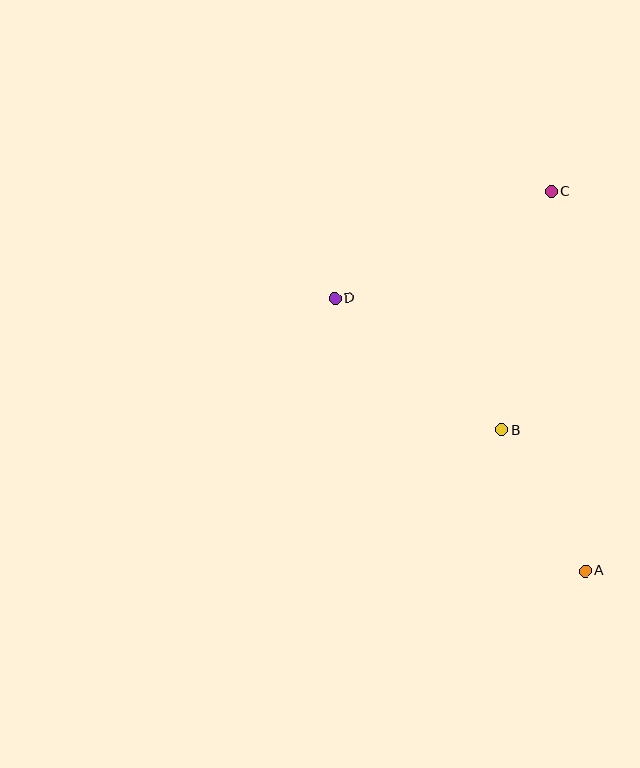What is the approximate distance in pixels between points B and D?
The distance between B and D is approximately 212 pixels.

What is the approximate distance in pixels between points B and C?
The distance between B and C is approximately 243 pixels.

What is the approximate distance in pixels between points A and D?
The distance between A and D is approximately 370 pixels.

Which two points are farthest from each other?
Points A and C are farthest from each other.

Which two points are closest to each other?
Points A and B are closest to each other.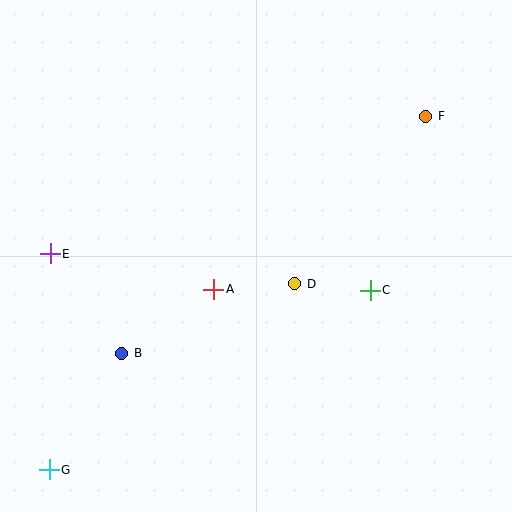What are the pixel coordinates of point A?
Point A is at (214, 289).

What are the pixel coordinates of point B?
Point B is at (122, 353).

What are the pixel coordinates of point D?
Point D is at (295, 284).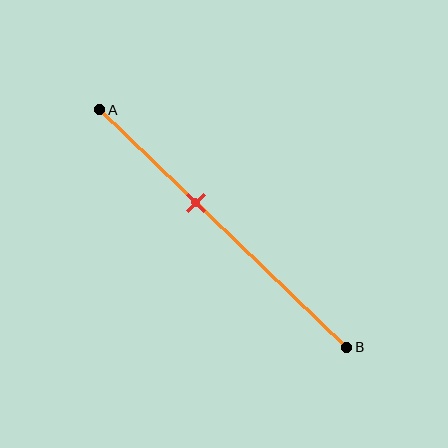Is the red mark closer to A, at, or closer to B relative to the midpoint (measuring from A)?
The red mark is closer to point A than the midpoint of segment AB.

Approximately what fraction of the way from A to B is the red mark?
The red mark is approximately 40% of the way from A to B.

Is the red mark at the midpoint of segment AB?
No, the mark is at about 40% from A, not at the 50% midpoint.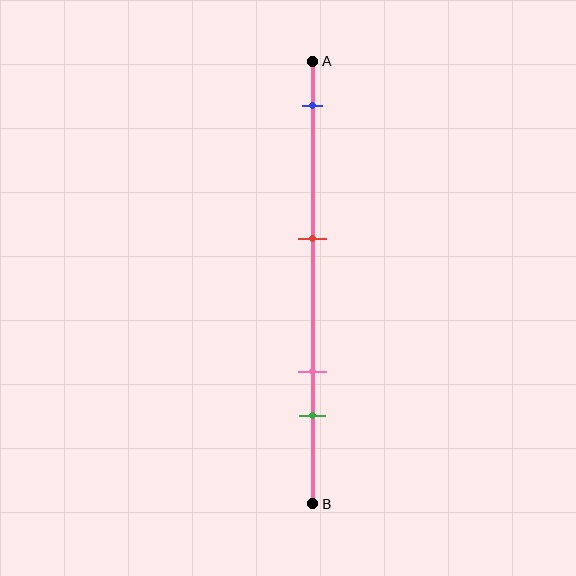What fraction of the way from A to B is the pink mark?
The pink mark is approximately 70% (0.7) of the way from A to B.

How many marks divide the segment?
There are 4 marks dividing the segment.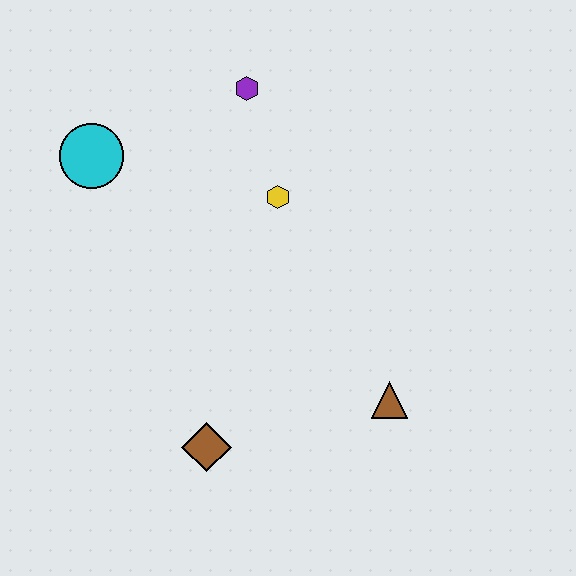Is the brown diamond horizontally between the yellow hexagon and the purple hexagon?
No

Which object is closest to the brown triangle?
The brown diamond is closest to the brown triangle.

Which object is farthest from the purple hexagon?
The brown diamond is farthest from the purple hexagon.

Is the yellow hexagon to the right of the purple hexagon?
Yes